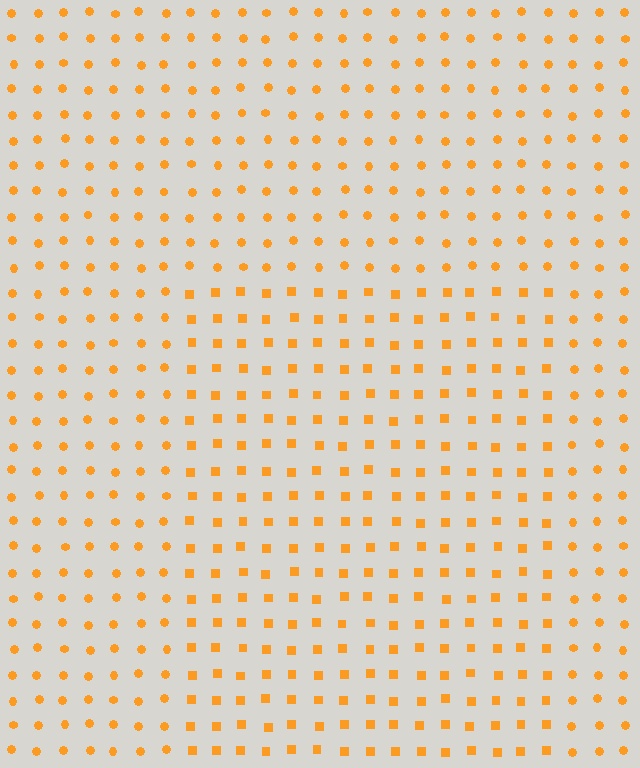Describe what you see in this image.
The image is filled with small orange elements arranged in a uniform grid. A rectangle-shaped region contains squares, while the surrounding area contains circles. The boundary is defined purely by the change in element shape.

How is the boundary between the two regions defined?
The boundary is defined by a change in element shape: squares inside vs. circles outside. All elements share the same color and spacing.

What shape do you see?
I see a rectangle.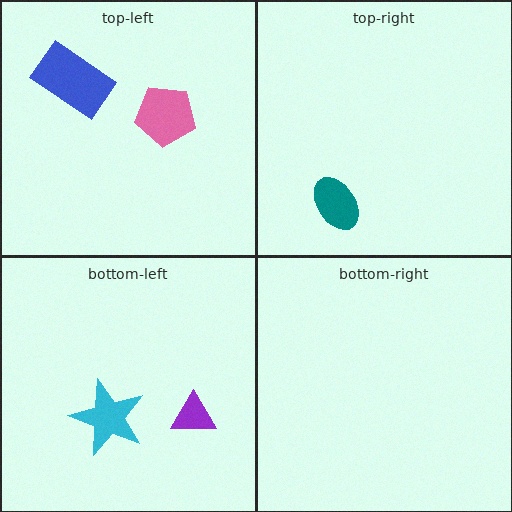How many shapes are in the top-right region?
1.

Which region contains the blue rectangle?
The top-left region.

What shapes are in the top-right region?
The teal ellipse.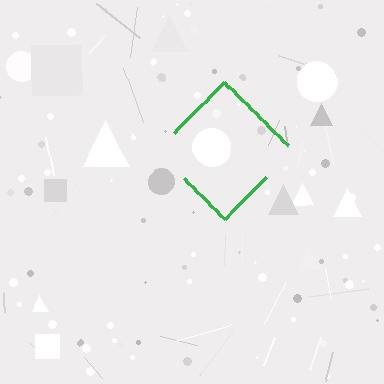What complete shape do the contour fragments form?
The contour fragments form a diamond.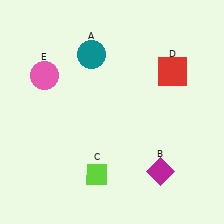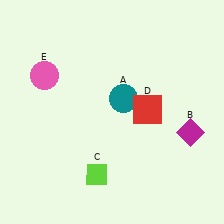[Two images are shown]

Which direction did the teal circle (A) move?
The teal circle (A) moved down.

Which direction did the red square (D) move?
The red square (D) moved down.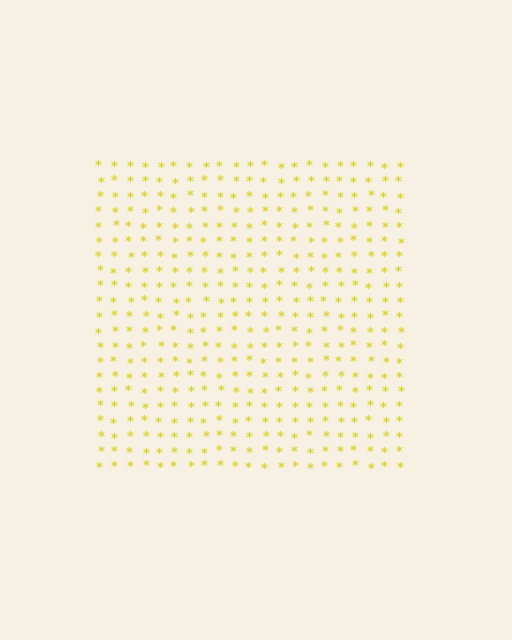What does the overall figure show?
The overall figure shows a square.